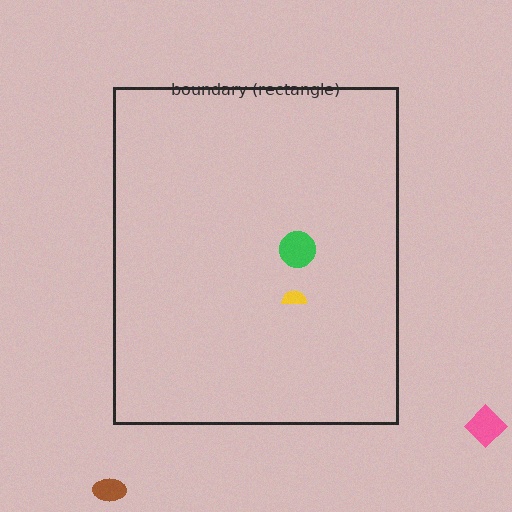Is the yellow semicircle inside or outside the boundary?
Inside.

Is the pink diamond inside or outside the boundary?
Outside.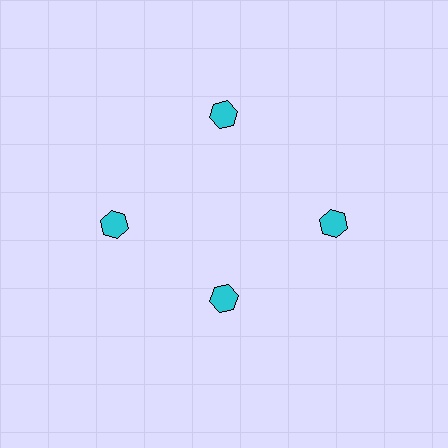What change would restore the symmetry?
The symmetry would be restored by moving it outward, back onto the ring so that all 4 hexagons sit at equal angles and equal distance from the center.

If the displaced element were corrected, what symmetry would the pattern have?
It would have 4-fold rotational symmetry — the pattern would map onto itself every 90 degrees.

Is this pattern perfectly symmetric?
No. The 4 cyan hexagons are arranged in a ring, but one element near the 6 o'clock position is pulled inward toward the center, breaking the 4-fold rotational symmetry.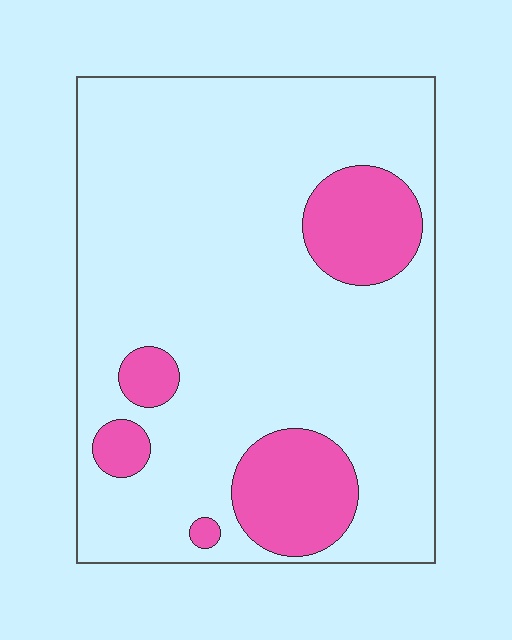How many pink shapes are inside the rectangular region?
5.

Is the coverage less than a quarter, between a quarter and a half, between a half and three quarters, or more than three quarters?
Less than a quarter.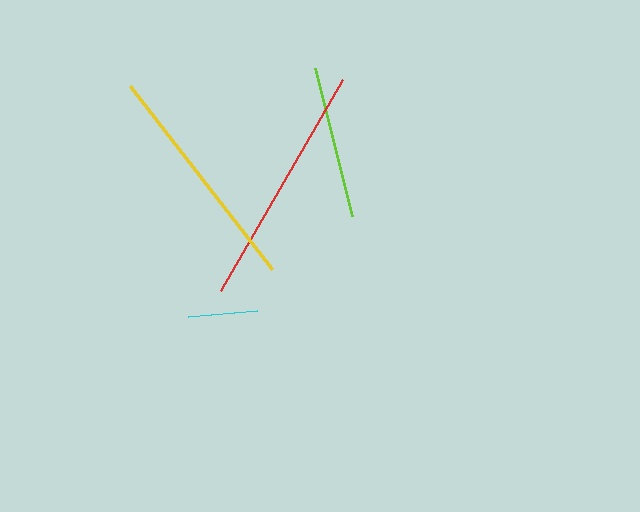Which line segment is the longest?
The red line is the longest at approximately 244 pixels.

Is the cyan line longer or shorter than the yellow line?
The yellow line is longer than the cyan line.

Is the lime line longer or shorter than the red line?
The red line is longer than the lime line.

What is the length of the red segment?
The red segment is approximately 244 pixels long.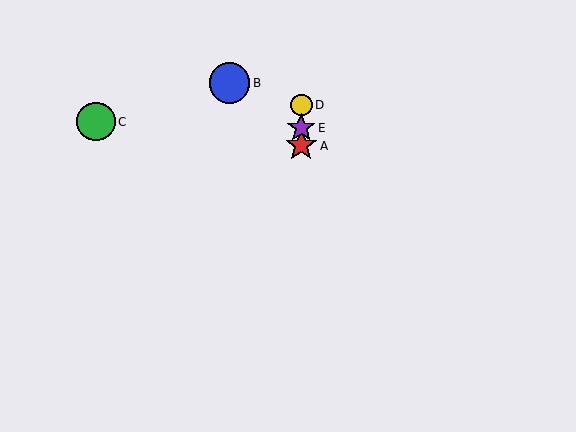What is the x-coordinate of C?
Object C is at x≈96.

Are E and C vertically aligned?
No, E is at x≈301 and C is at x≈96.